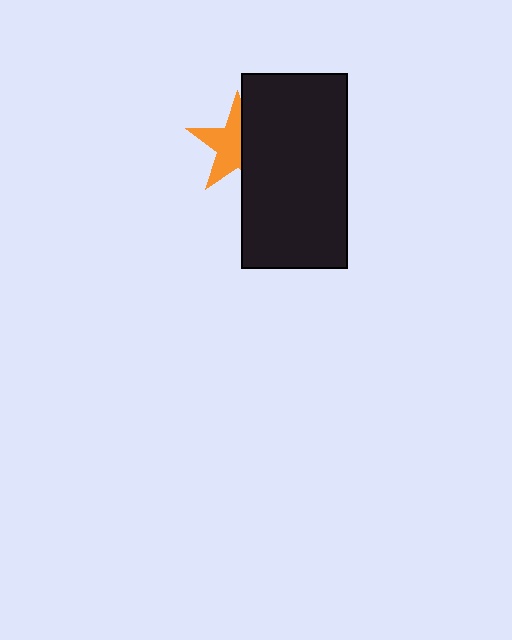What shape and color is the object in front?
The object in front is a black rectangle.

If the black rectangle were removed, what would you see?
You would see the complete orange star.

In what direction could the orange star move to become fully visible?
The orange star could move left. That would shift it out from behind the black rectangle entirely.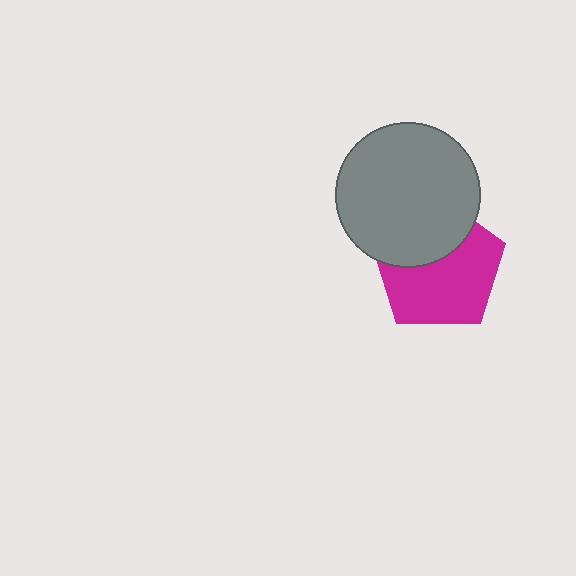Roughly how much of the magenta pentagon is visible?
About half of it is visible (roughly 63%).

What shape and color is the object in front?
The object in front is a gray circle.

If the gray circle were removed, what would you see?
You would see the complete magenta pentagon.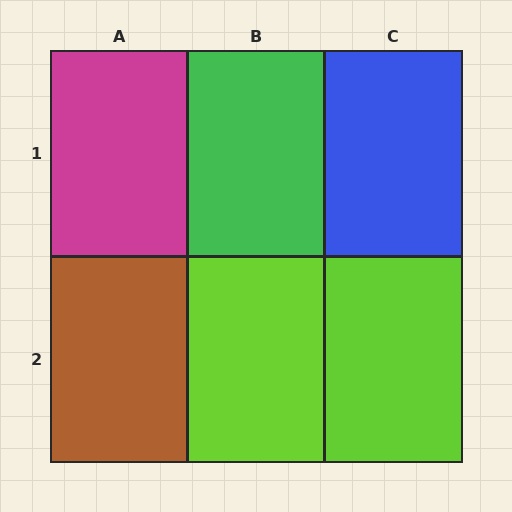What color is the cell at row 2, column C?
Lime.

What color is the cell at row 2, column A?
Brown.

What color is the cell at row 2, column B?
Lime.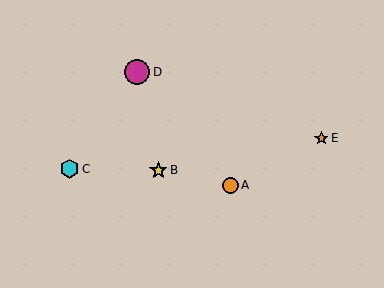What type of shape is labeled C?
Shape C is a cyan hexagon.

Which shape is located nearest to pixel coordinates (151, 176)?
The yellow star (labeled B) at (158, 170) is nearest to that location.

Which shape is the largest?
The magenta circle (labeled D) is the largest.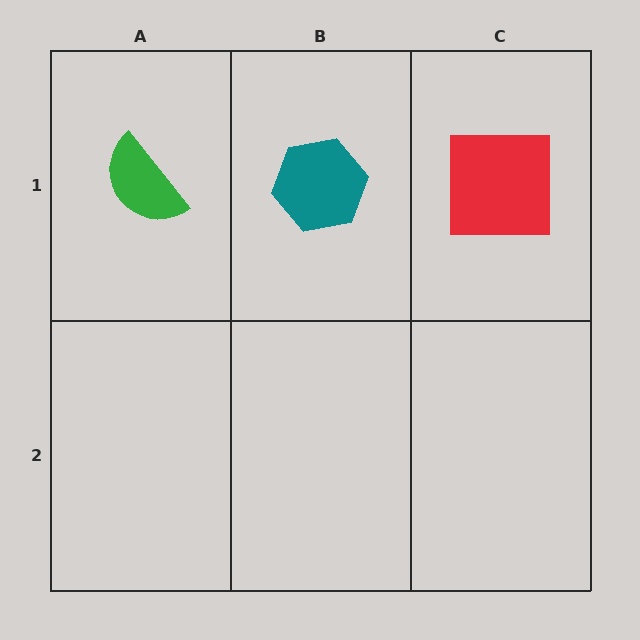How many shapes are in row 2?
0 shapes.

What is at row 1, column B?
A teal hexagon.